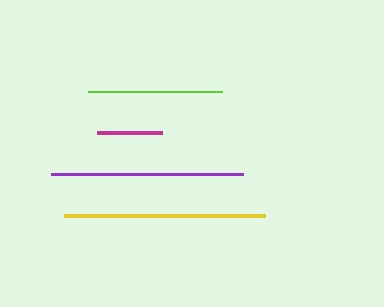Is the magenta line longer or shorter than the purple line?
The purple line is longer than the magenta line.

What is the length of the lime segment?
The lime segment is approximately 134 pixels long.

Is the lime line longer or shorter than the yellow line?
The yellow line is longer than the lime line.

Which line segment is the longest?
The yellow line is the longest at approximately 201 pixels.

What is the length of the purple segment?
The purple segment is approximately 192 pixels long.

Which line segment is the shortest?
The magenta line is the shortest at approximately 65 pixels.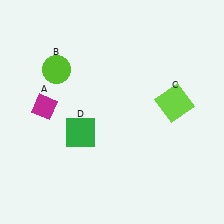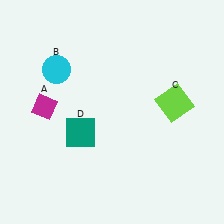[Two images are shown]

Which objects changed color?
B changed from lime to cyan. D changed from green to teal.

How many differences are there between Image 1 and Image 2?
There are 2 differences between the two images.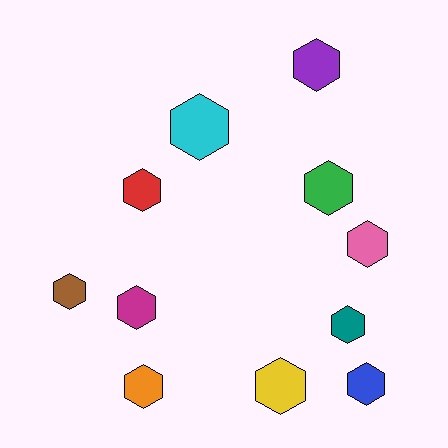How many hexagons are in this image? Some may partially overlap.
There are 11 hexagons.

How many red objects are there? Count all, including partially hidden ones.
There is 1 red object.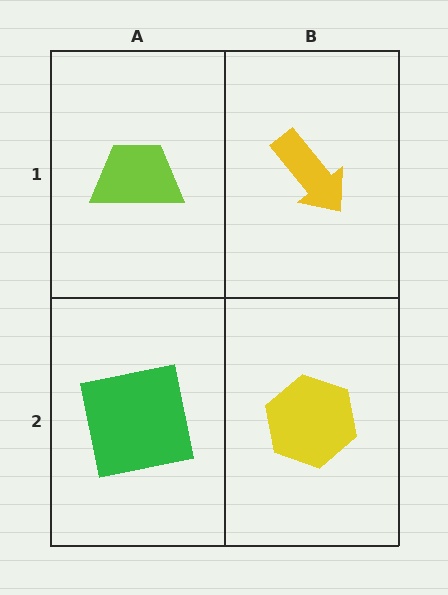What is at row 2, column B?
A yellow hexagon.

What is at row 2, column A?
A green square.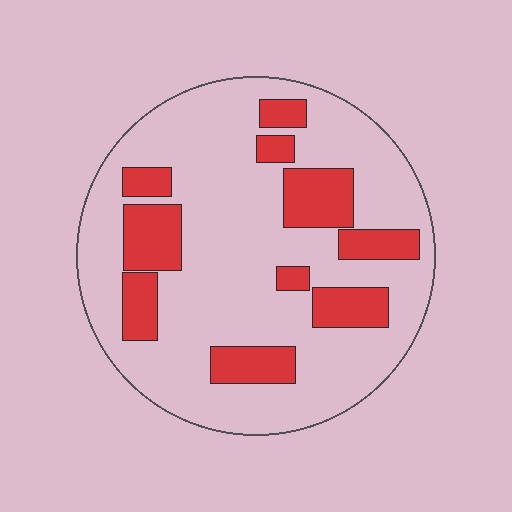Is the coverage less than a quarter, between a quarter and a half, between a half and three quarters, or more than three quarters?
Less than a quarter.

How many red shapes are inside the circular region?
10.